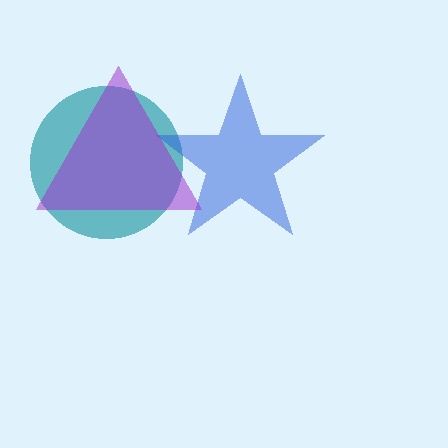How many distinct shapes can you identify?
There are 3 distinct shapes: a teal circle, a blue star, a purple triangle.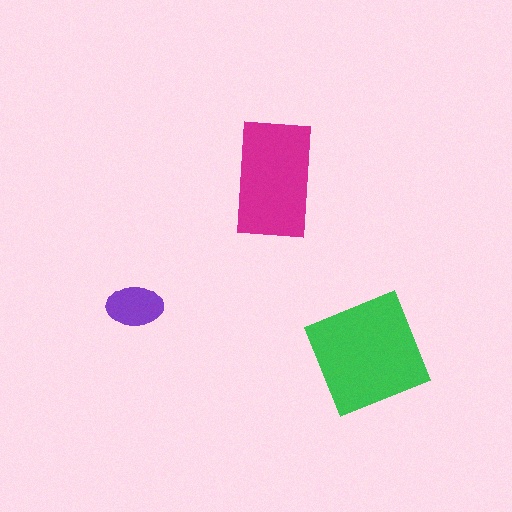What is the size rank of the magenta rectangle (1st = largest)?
2nd.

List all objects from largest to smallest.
The green square, the magenta rectangle, the purple ellipse.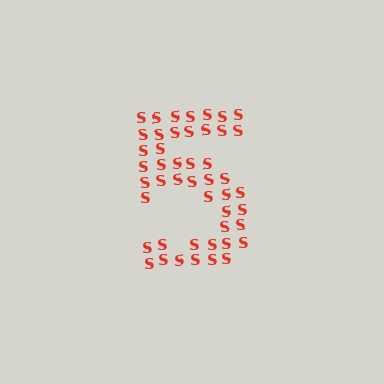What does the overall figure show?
The overall figure shows the digit 5.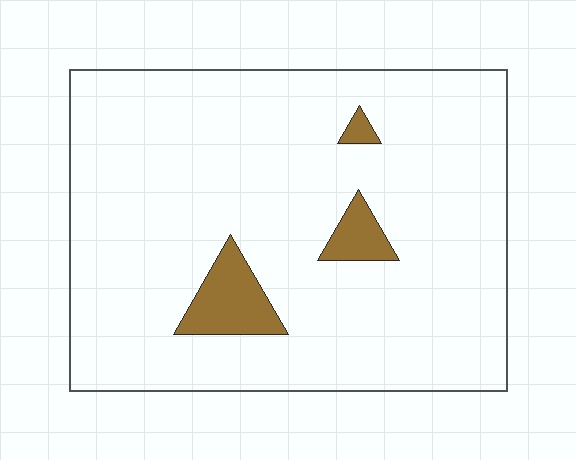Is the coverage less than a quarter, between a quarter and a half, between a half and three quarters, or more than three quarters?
Less than a quarter.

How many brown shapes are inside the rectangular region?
3.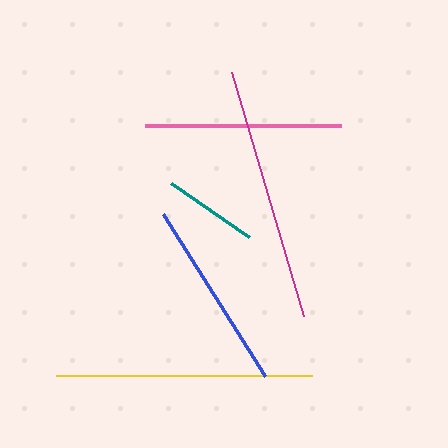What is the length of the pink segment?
The pink segment is approximately 196 pixels long.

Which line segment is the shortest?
The teal line is the shortest at approximately 94 pixels.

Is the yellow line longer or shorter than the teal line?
The yellow line is longer than the teal line.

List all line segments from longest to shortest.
From longest to shortest: yellow, magenta, pink, blue, teal.